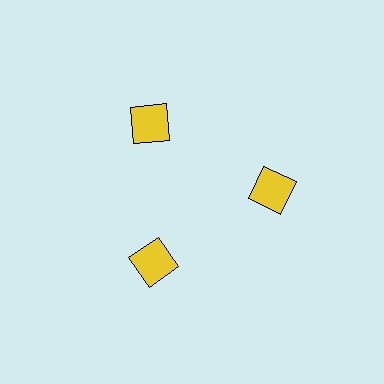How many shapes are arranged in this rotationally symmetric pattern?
There are 3 shapes, arranged in 3 groups of 1.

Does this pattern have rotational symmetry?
Yes, this pattern has 3-fold rotational symmetry. It looks the same after rotating 120 degrees around the center.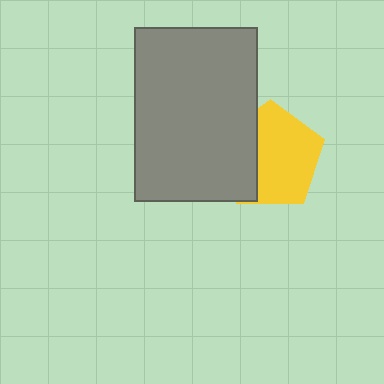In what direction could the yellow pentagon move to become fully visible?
The yellow pentagon could move right. That would shift it out from behind the gray rectangle entirely.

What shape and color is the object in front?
The object in front is a gray rectangle.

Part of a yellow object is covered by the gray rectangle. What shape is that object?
It is a pentagon.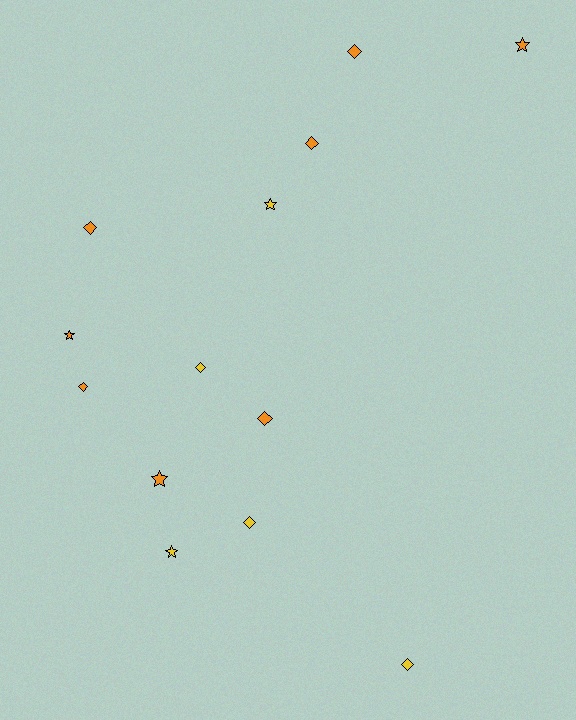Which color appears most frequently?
Orange, with 8 objects.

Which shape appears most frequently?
Diamond, with 8 objects.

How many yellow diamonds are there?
There are 3 yellow diamonds.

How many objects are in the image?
There are 13 objects.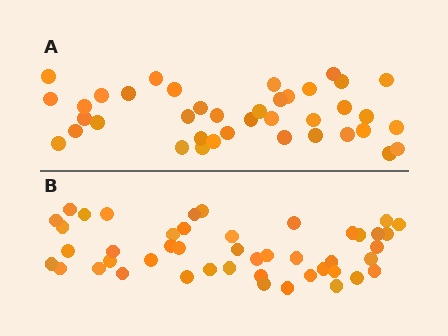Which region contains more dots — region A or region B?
Region B (the bottom region) has more dots.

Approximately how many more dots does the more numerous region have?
Region B has roughly 8 or so more dots than region A.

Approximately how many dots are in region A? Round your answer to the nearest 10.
About 40 dots. (The exact count is 39, which rounds to 40.)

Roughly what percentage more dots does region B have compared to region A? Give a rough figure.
About 20% more.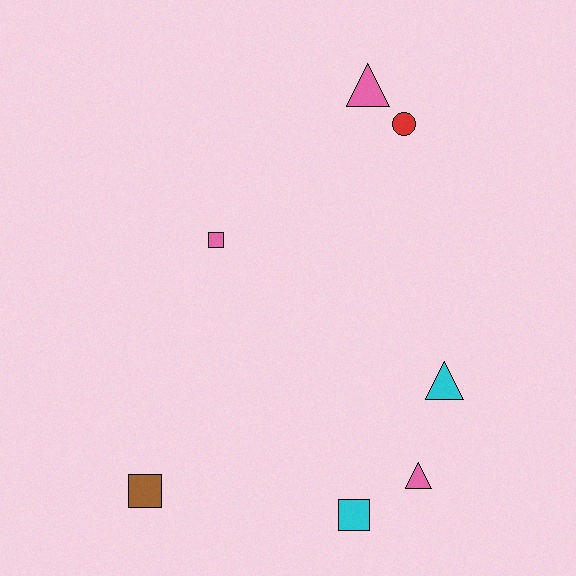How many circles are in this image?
There is 1 circle.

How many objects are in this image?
There are 7 objects.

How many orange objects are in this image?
There are no orange objects.